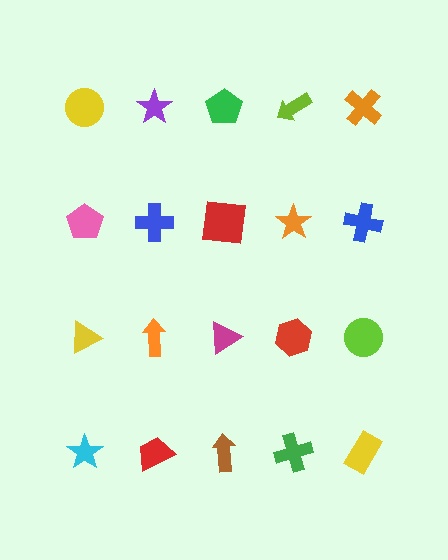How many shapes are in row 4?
5 shapes.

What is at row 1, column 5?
An orange cross.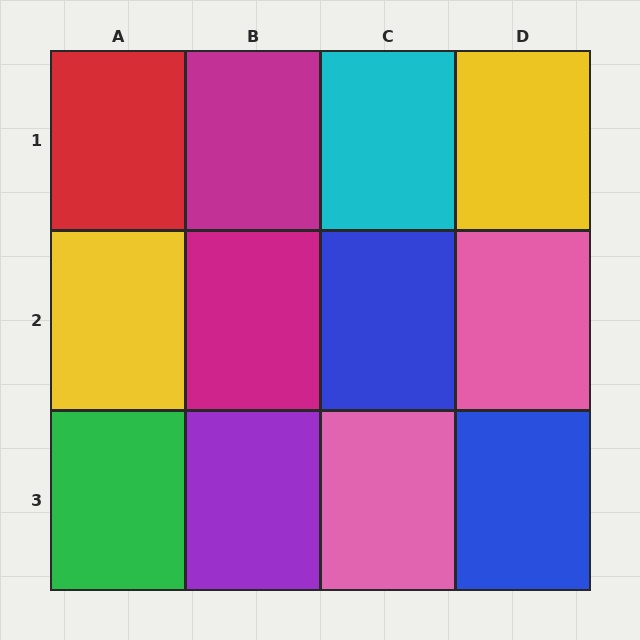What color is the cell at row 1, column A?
Red.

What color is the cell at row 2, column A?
Yellow.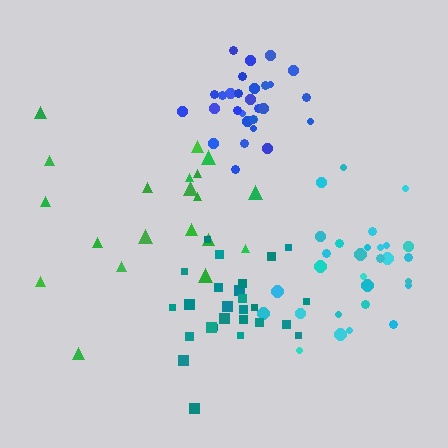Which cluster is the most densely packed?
Blue.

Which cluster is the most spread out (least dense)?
Green.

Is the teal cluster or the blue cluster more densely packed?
Blue.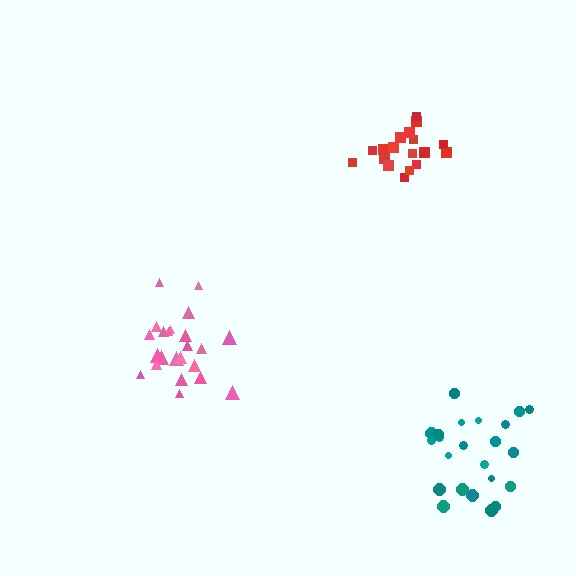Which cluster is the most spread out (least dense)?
Teal.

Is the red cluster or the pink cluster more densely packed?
Pink.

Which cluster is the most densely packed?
Pink.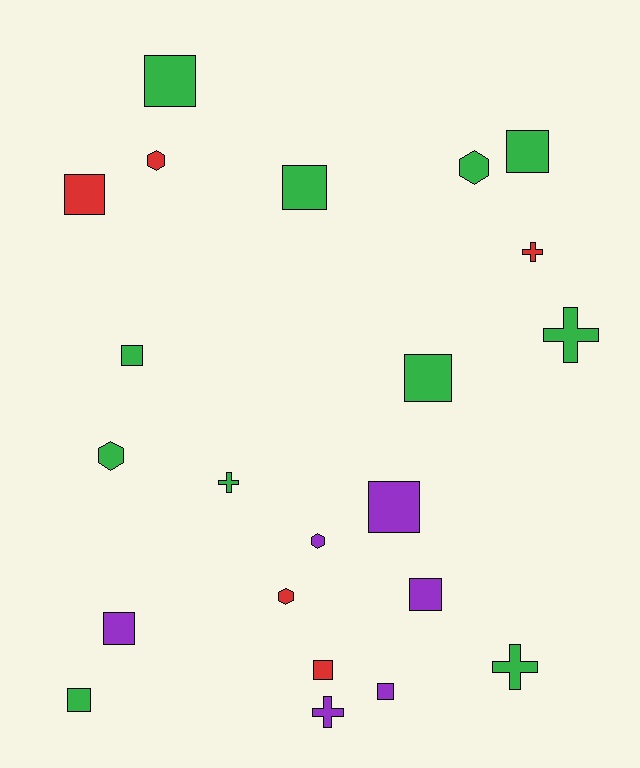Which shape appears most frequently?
Square, with 12 objects.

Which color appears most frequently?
Green, with 11 objects.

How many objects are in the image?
There are 22 objects.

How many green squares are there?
There are 6 green squares.